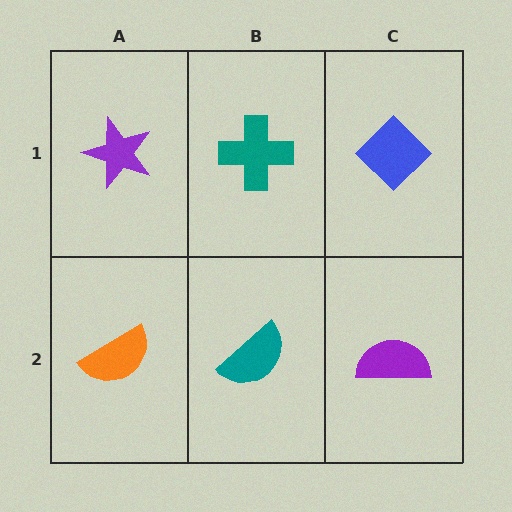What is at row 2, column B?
A teal semicircle.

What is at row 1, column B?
A teal cross.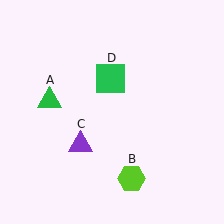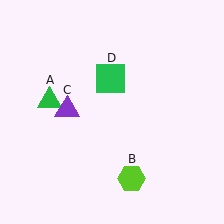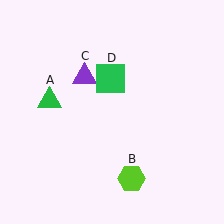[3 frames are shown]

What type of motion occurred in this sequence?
The purple triangle (object C) rotated clockwise around the center of the scene.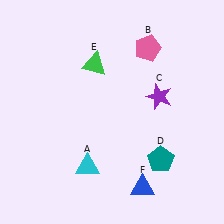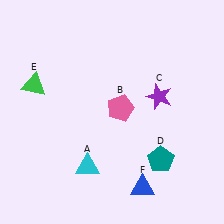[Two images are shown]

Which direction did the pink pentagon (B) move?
The pink pentagon (B) moved down.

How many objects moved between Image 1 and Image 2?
2 objects moved between the two images.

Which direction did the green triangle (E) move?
The green triangle (E) moved left.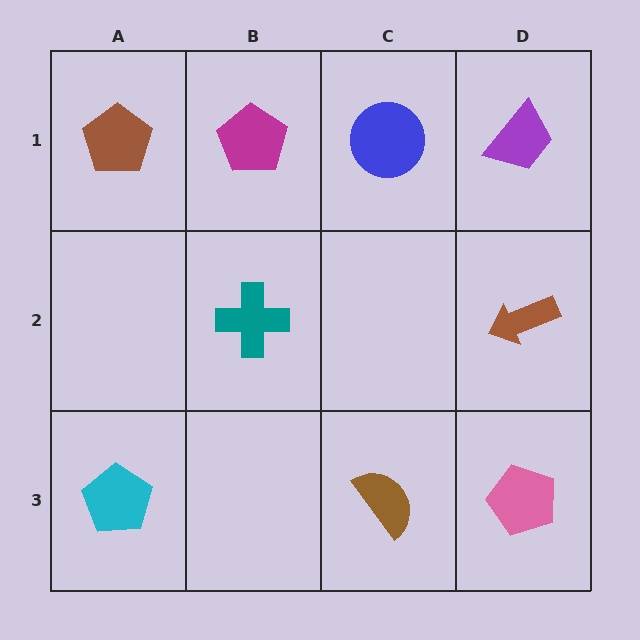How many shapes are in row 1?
4 shapes.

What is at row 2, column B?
A teal cross.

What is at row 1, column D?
A purple trapezoid.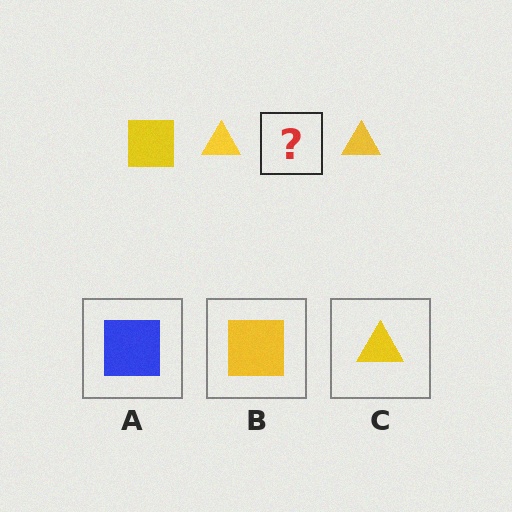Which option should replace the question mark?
Option B.